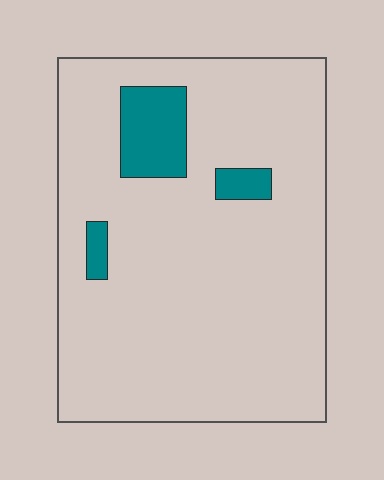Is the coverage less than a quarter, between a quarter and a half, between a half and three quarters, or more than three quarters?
Less than a quarter.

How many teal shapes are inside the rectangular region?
3.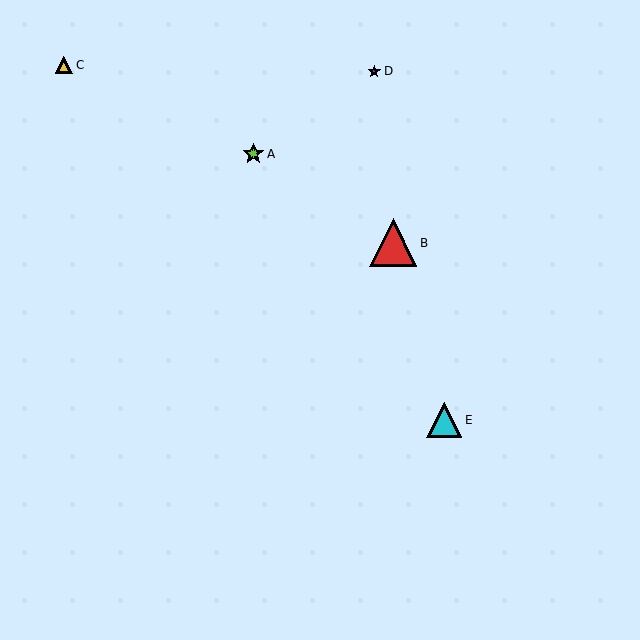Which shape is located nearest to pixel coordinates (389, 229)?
The red triangle (labeled B) at (393, 243) is nearest to that location.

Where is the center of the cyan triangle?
The center of the cyan triangle is at (444, 420).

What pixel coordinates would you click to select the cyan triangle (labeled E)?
Click at (444, 420) to select the cyan triangle E.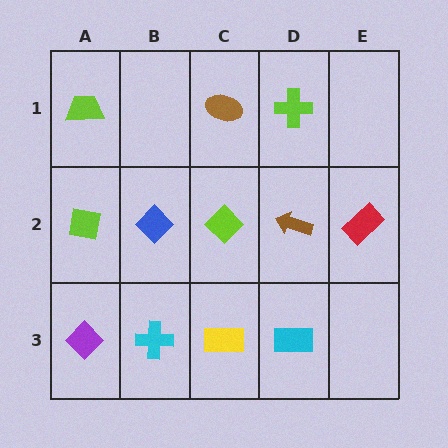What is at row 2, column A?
A lime square.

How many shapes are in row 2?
5 shapes.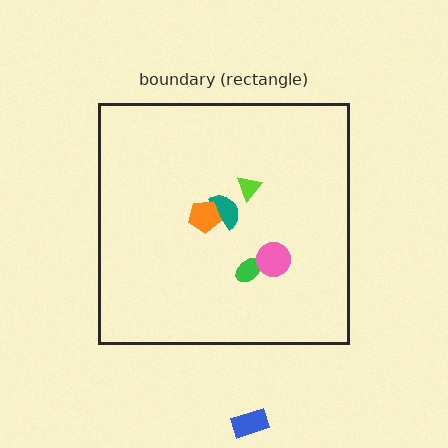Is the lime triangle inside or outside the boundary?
Inside.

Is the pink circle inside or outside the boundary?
Inside.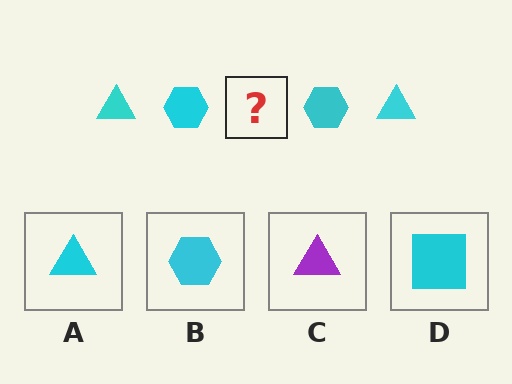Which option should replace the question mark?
Option A.